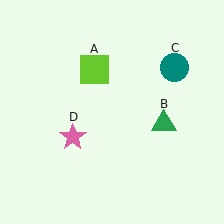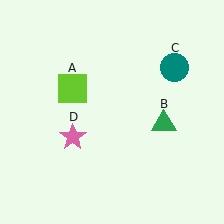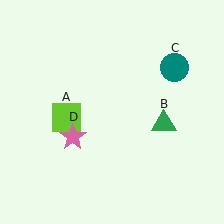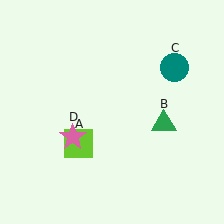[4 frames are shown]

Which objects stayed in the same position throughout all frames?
Green triangle (object B) and teal circle (object C) and pink star (object D) remained stationary.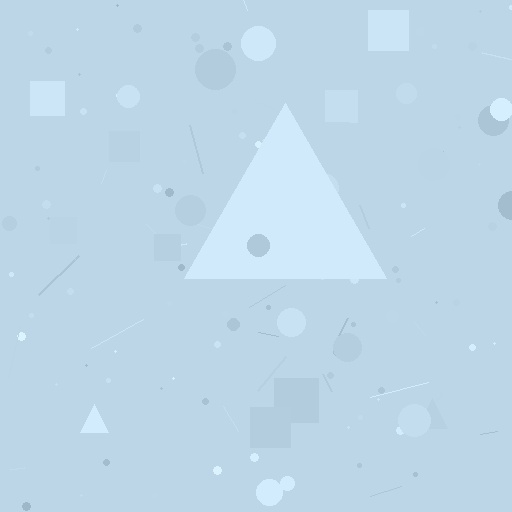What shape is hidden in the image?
A triangle is hidden in the image.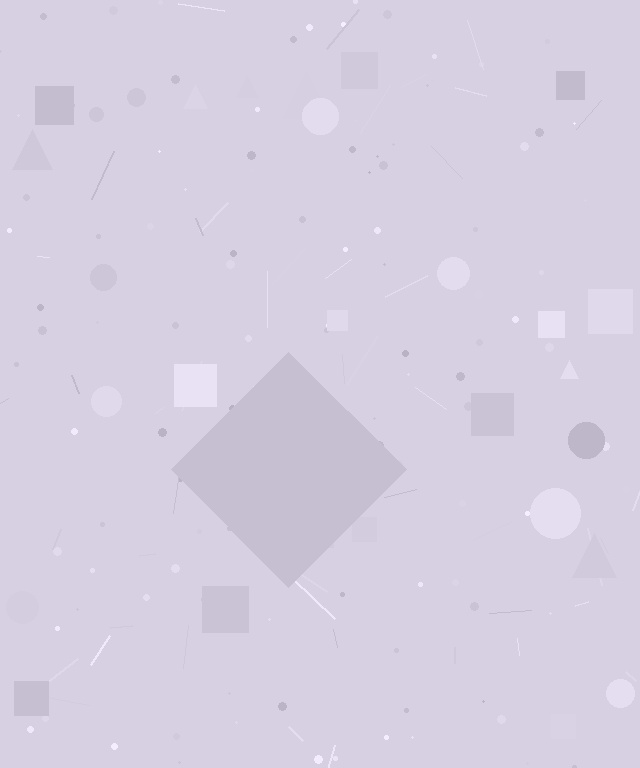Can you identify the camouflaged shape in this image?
The camouflaged shape is a diamond.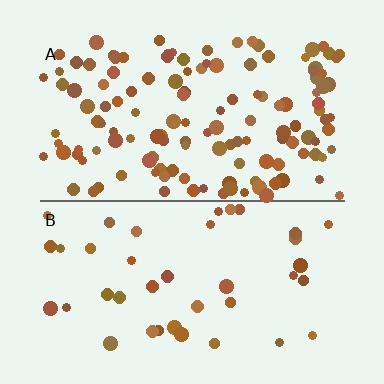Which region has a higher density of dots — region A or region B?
A (the top).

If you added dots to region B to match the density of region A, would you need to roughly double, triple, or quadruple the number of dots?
Approximately triple.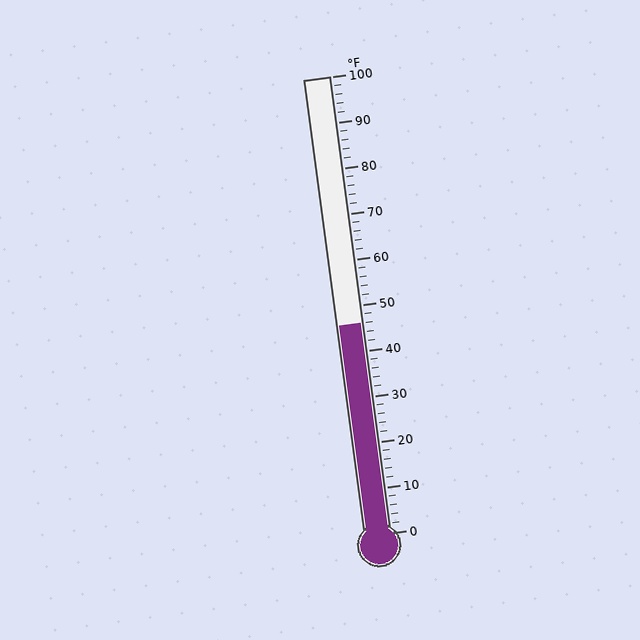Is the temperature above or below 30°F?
The temperature is above 30°F.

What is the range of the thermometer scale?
The thermometer scale ranges from 0°F to 100°F.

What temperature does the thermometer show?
The thermometer shows approximately 46°F.